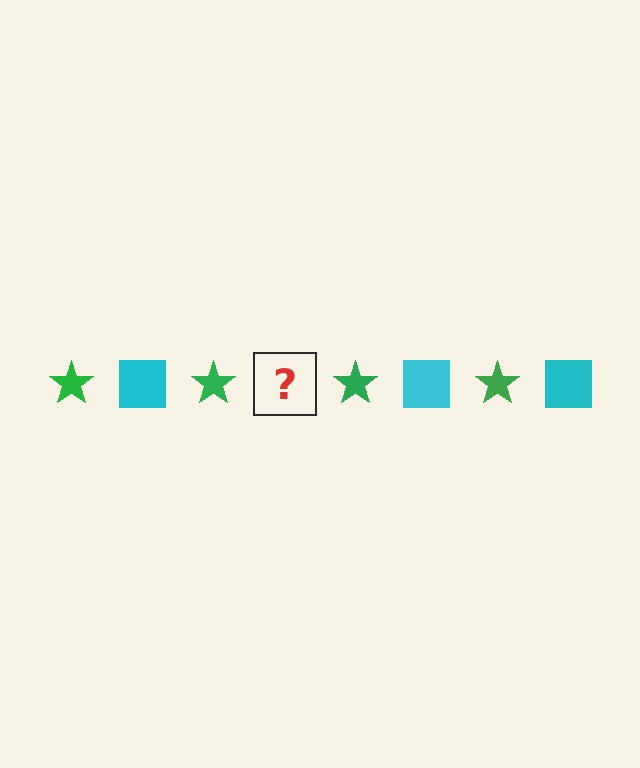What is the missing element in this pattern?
The missing element is a cyan square.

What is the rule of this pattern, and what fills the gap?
The rule is that the pattern alternates between green star and cyan square. The gap should be filled with a cyan square.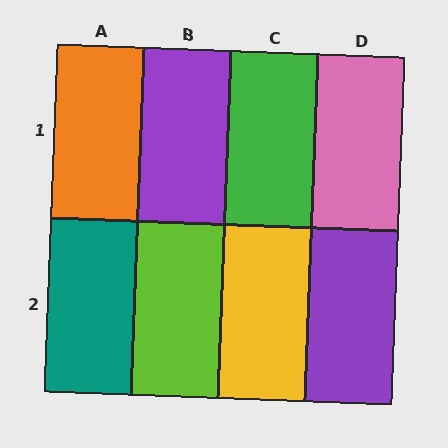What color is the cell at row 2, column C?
Yellow.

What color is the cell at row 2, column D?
Purple.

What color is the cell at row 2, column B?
Lime.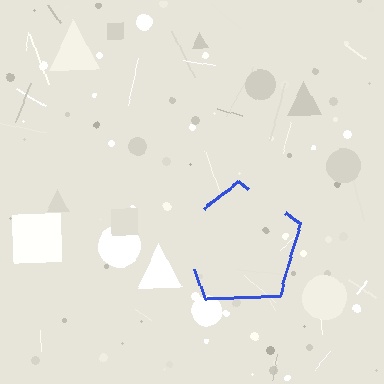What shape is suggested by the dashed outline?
The dashed outline suggests a pentagon.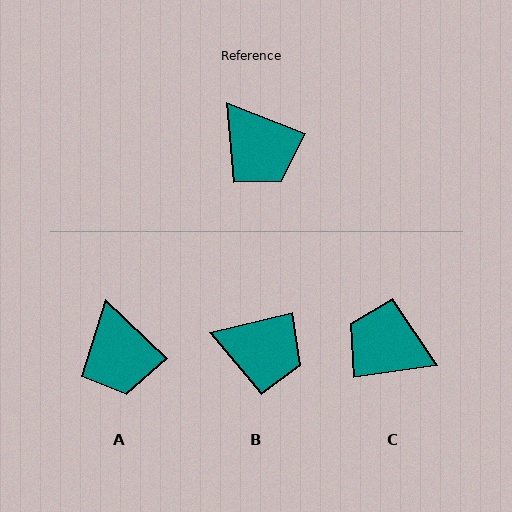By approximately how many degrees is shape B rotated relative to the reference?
Approximately 35 degrees counter-clockwise.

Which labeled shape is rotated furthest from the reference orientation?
C, about 151 degrees away.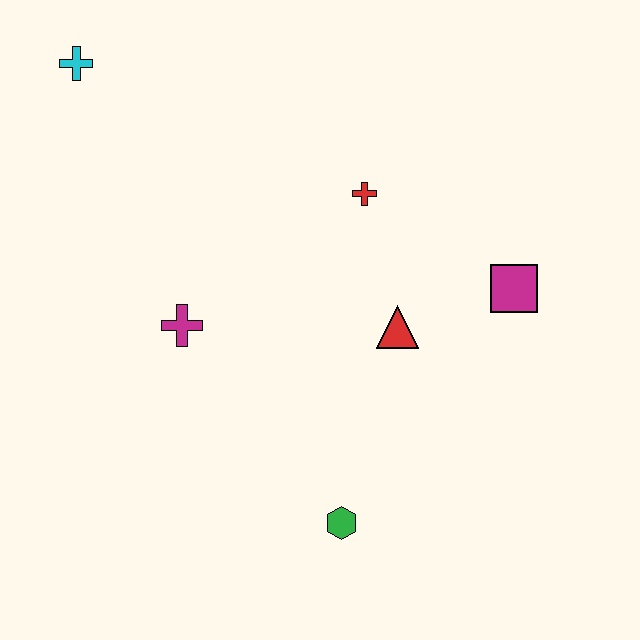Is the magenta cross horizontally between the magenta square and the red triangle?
No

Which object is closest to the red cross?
The red triangle is closest to the red cross.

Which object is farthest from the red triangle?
The cyan cross is farthest from the red triangle.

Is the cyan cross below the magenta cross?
No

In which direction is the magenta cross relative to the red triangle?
The magenta cross is to the left of the red triangle.